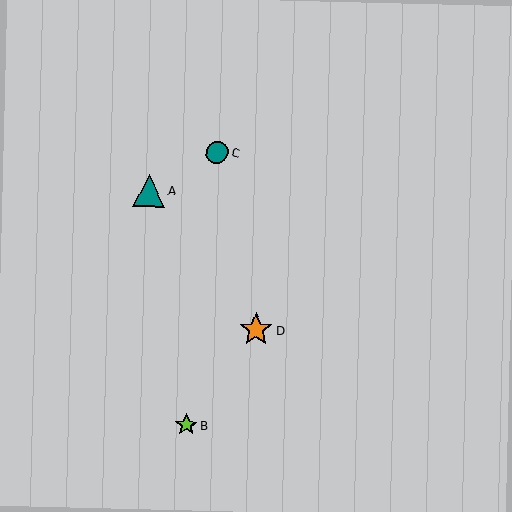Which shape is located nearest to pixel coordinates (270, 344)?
The orange star (labeled D) at (256, 330) is nearest to that location.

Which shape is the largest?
The orange star (labeled D) is the largest.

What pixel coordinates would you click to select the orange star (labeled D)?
Click at (256, 330) to select the orange star D.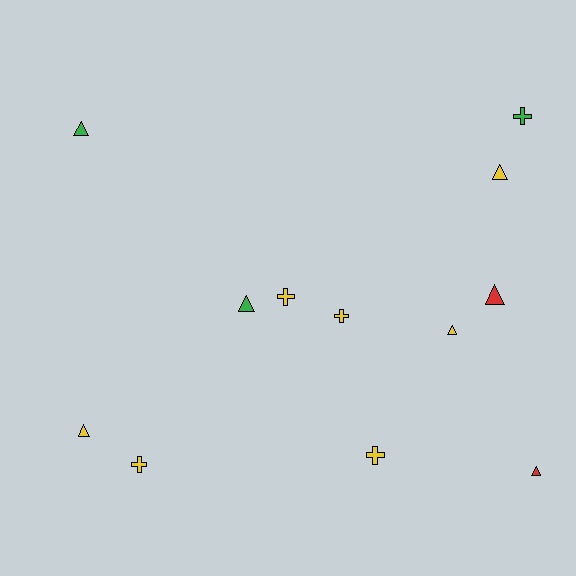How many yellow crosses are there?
There are 4 yellow crosses.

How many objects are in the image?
There are 12 objects.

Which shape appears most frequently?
Triangle, with 7 objects.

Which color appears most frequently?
Yellow, with 7 objects.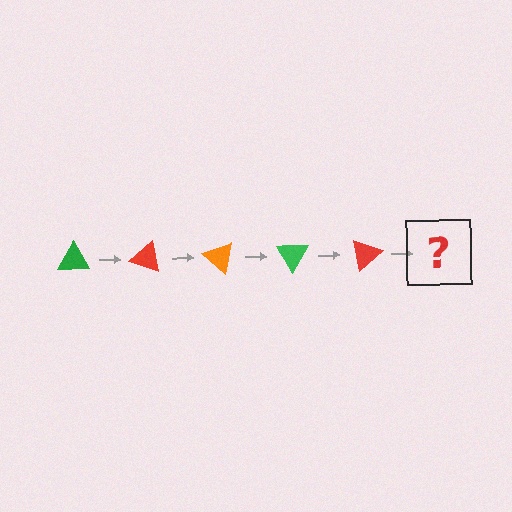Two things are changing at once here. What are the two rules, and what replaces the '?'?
The two rules are that it rotates 20 degrees each step and the color cycles through green, red, and orange. The '?' should be an orange triangle, rotated 100 degrees from the start.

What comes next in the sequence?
The next element should be an orange triangle, rotated 100 degrees from the start.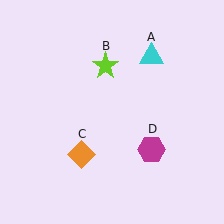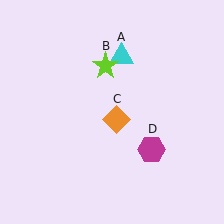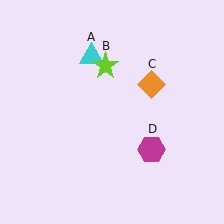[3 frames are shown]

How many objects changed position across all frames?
2 objects changed position: cyan triangle (object A), orange diamond (object C).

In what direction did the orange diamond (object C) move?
The orange diamond (object C) moved up and to the right.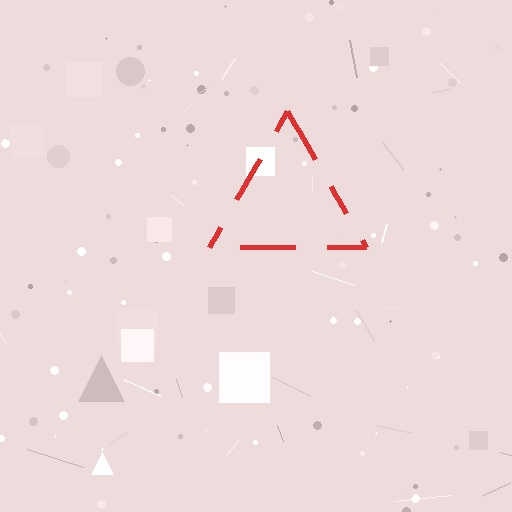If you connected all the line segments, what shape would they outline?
They would outline a triangle.